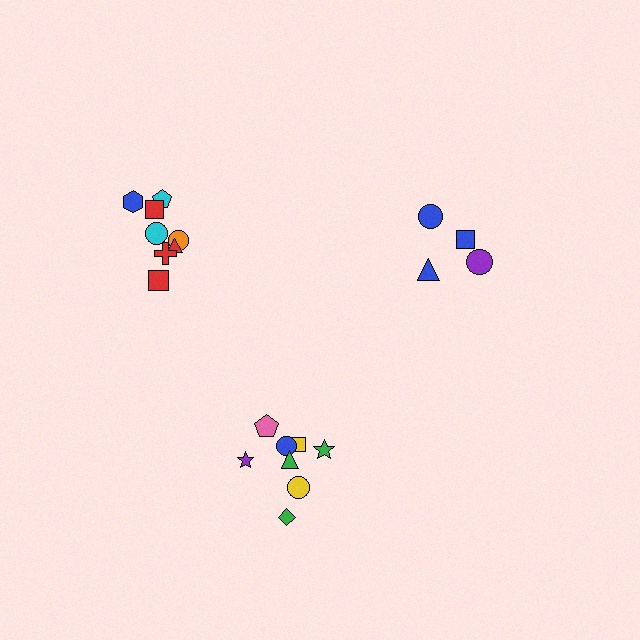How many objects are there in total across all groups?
There are 20 objects.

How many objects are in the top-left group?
There are 8 objects.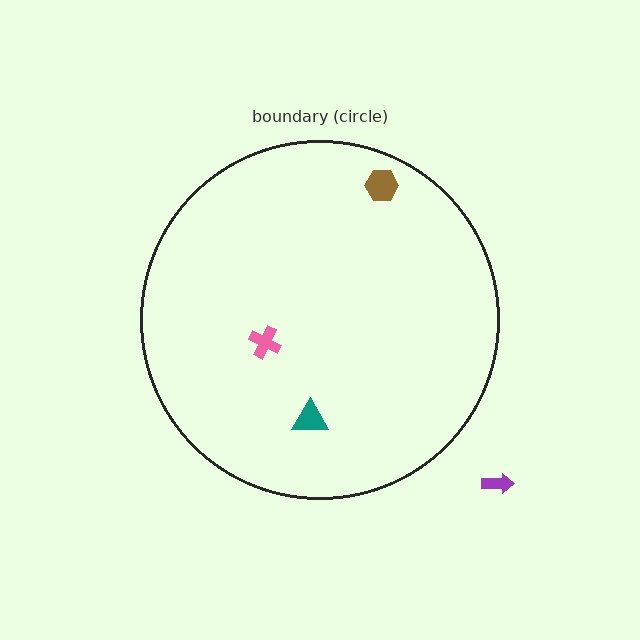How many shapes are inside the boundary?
3 inside, 1 outside.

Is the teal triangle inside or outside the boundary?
Inside.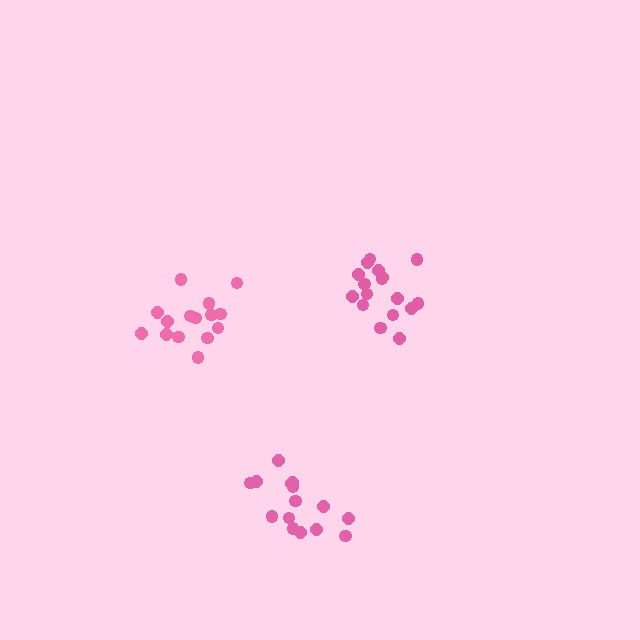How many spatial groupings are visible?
There are 3 spatial groupings.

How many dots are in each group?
Group 1: 15 dots, Group 2: 16 dots, Group 3: 17 dots (48 total).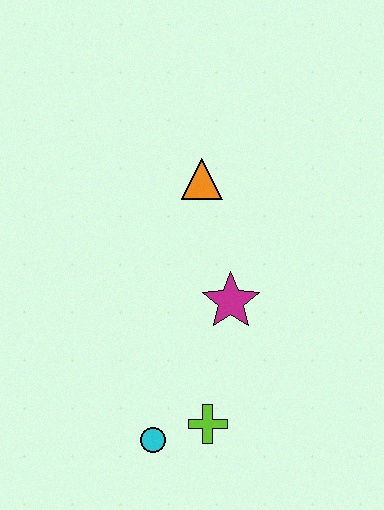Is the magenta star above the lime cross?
Yes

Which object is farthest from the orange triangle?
The cyan circle is farthest from the orange triangle.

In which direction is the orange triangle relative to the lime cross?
The orange triangle is above the lime cross.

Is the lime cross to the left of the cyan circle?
No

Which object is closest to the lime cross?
The cyan circle is closest to the lime cross.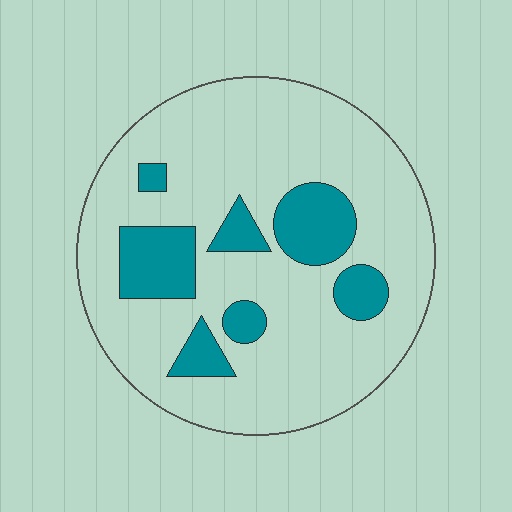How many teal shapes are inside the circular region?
7.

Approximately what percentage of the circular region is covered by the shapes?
Approximately 20%.